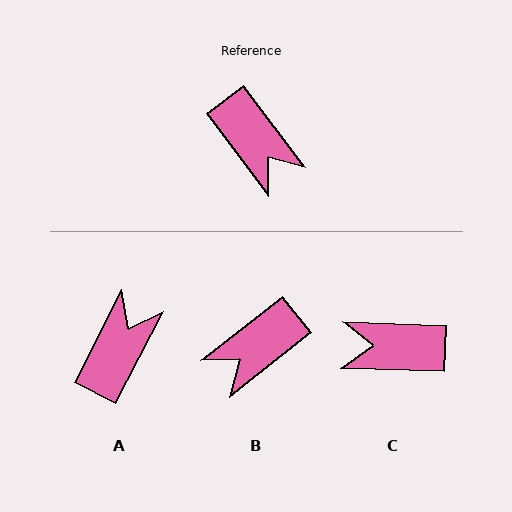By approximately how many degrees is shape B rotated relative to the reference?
Approximately 89 degrees clockwise.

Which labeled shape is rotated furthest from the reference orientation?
C, about 129 degrees away.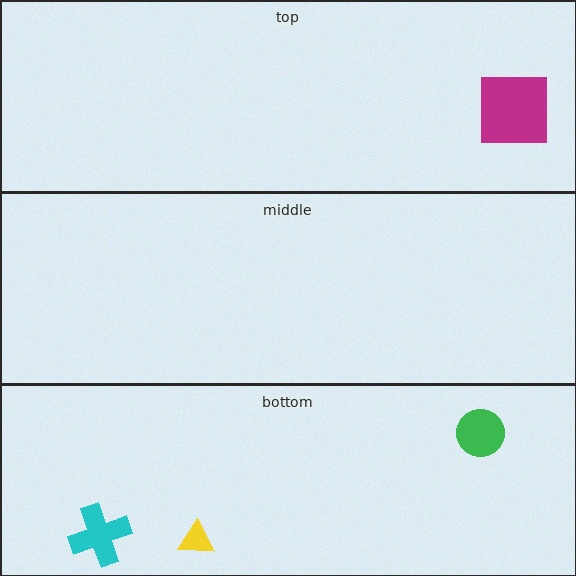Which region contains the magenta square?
The top region.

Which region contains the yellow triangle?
The bottom region.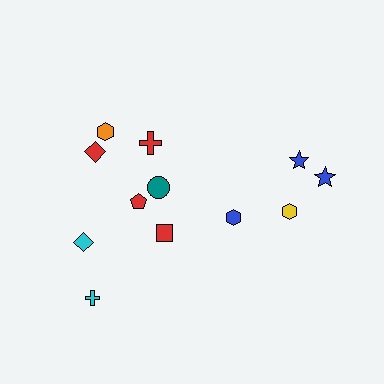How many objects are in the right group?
There are 4 objects.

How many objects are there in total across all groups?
There are 12 objects.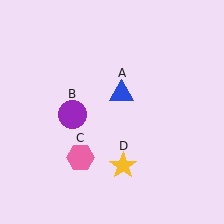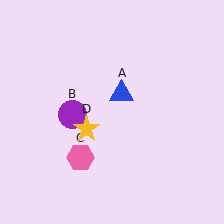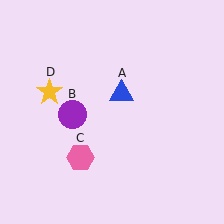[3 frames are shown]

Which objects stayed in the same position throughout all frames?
Blue triangle (object A) and purple circle (object B) and pink hexagon (object C) remained stationary.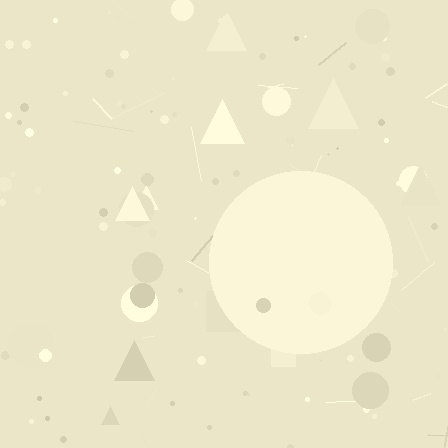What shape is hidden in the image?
A circle is hidden in the image.